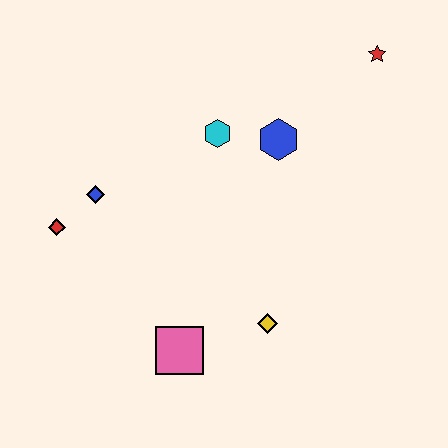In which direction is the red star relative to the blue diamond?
The red star is to the right of the blue diamond.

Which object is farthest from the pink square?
The red star is farthest from the pink square.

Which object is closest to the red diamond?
The blue diamond is closest to the red diamond.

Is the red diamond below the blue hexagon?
Yes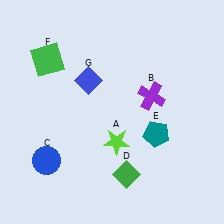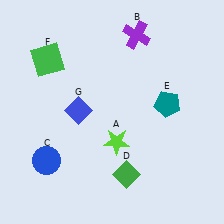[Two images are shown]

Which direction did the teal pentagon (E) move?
The teal pentagon (E) moved up.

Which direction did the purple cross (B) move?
The purple cross (B) moved up.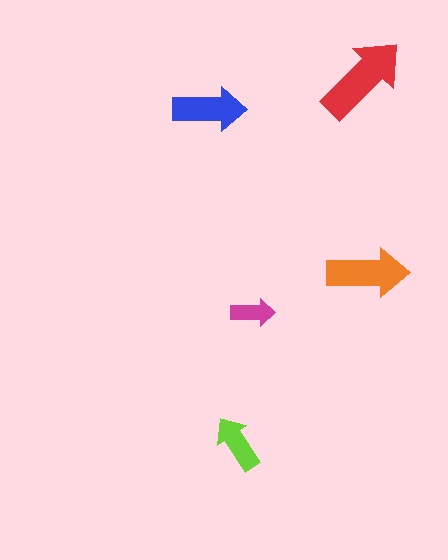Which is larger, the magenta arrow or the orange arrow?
The orange one.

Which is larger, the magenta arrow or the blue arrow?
The blue one.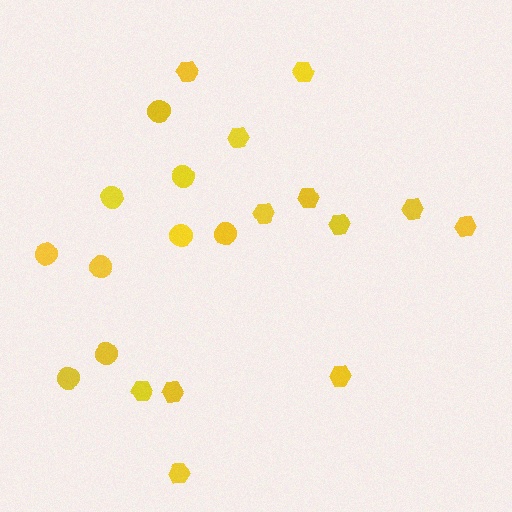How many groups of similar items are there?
There are 2 groups: one group of circles (9) and one group of hexagons (12).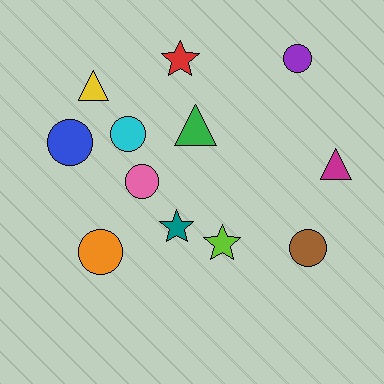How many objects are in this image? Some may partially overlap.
There are 12 objects.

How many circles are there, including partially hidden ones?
There are 6 circles.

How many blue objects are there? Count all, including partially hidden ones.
There is 1 blue object.